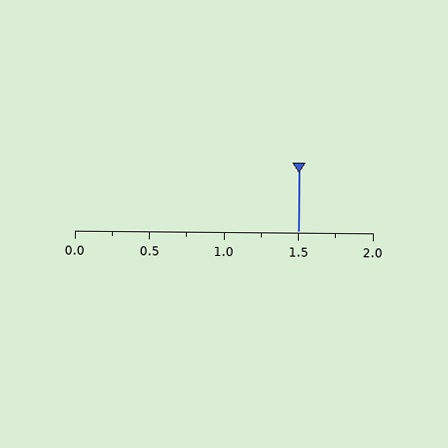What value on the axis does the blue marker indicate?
The marker indicates approximately 1.5.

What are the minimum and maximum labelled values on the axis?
The axis runs from 0.0 to 2.0.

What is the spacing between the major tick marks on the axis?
The major ticks are spaced 0.5 apart.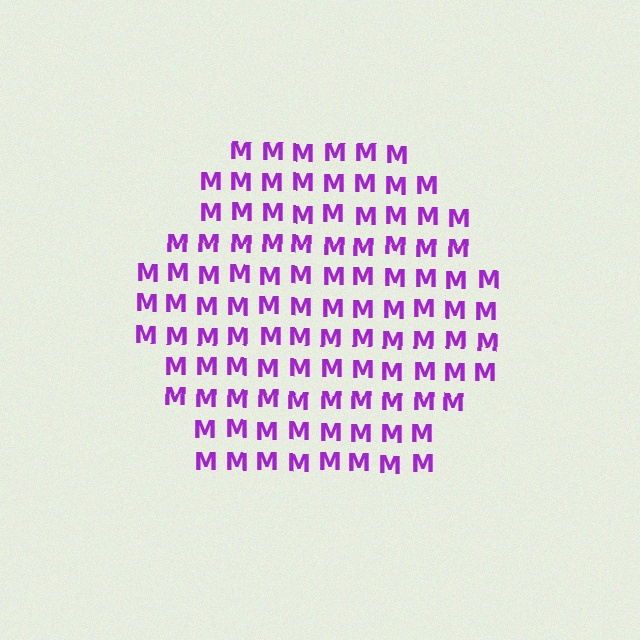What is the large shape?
The large shape is a hexagon.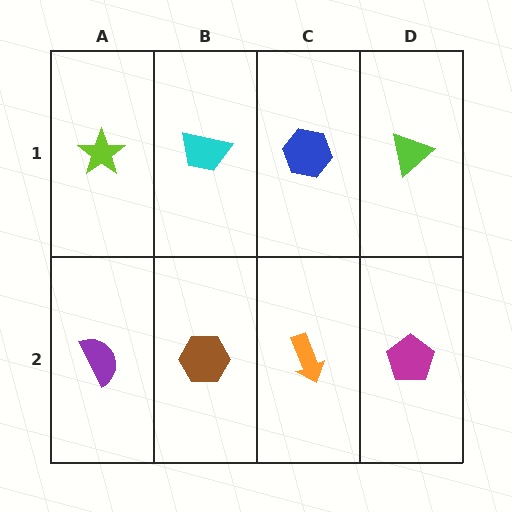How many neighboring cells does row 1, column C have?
3.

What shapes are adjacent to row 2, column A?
A lime star (row 1, column A), a brown hexagon (row 2, column B).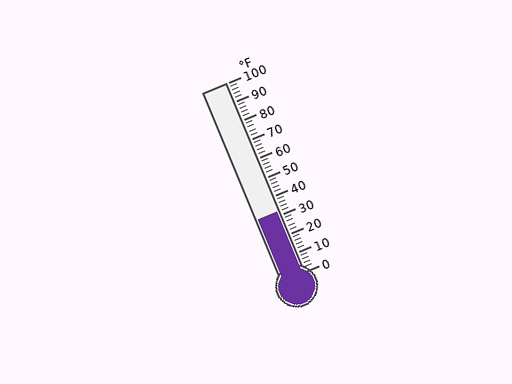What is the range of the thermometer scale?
The thermometer scale ranges from 0°F to 100°F.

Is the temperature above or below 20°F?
The temperature is above 20°F.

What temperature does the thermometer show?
The thermometer shows approximately 32°F.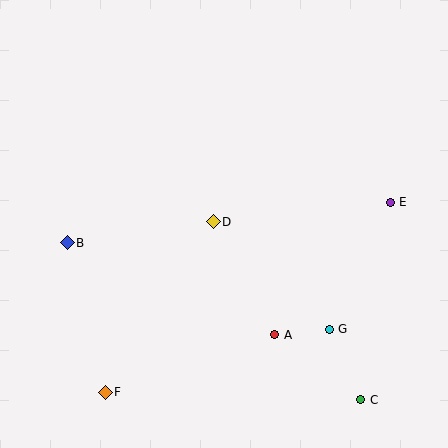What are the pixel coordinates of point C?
Point C is at (361, 400).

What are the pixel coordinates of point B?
Point B is at (67, 243).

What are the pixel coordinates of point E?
Point E is at (390, 202).